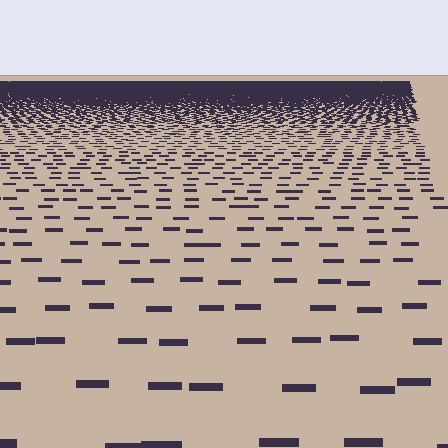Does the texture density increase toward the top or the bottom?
Density increases toward the top.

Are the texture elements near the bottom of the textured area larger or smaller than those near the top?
Larger. Near the bottom, elements are closer to the viewer and appear at a bigger on-screen size.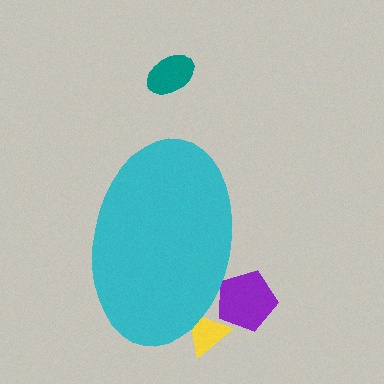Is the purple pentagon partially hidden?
Yes, the purple pentagon is partially hidden behind the cyan ellipse.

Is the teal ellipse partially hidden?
No, the teal ellipse is fully visible.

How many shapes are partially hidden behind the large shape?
2 shapes are partially hidden.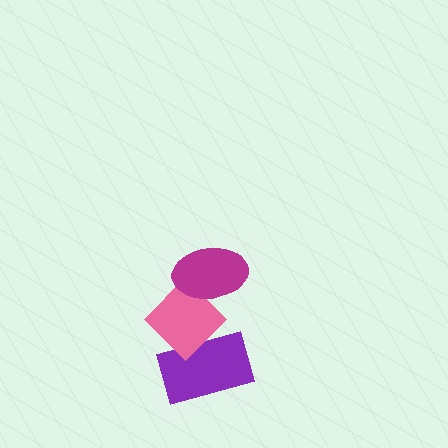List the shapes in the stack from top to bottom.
From top to bottom: the magenta ellipse, the pink diamond, the purple rectangle.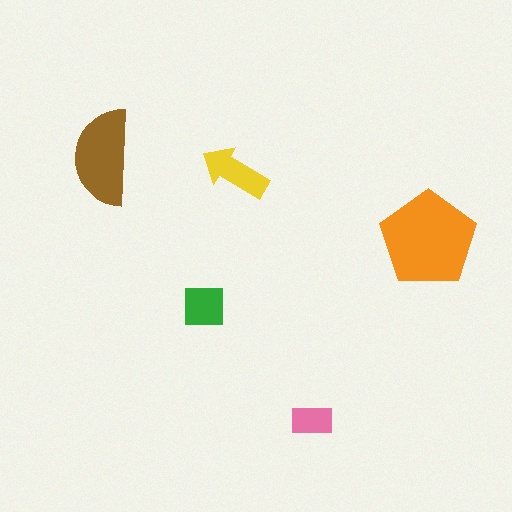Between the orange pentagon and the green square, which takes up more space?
The orange pentagon.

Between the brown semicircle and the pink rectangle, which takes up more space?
The brown semicircle.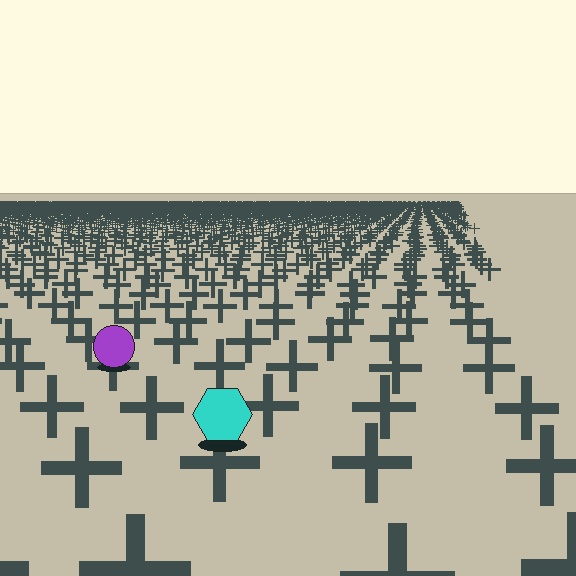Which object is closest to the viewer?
The cyan hexagon is closest. The texture marks near it are larger and more spread out.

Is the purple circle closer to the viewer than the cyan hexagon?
No. The cyan hexagon is closer — you can tell from the texture gradient: the ground texture is coarser near it.